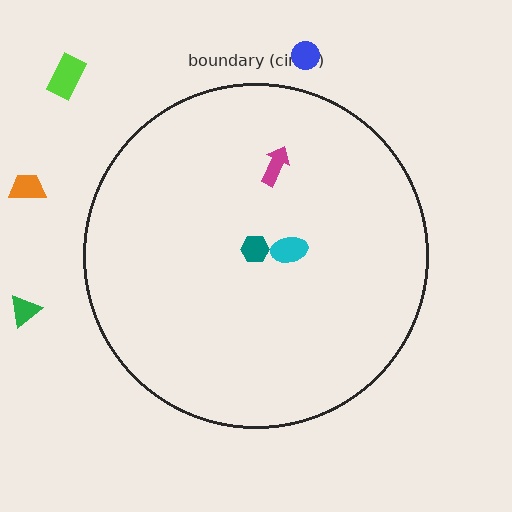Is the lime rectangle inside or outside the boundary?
Outside.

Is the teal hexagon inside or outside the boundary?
Inside.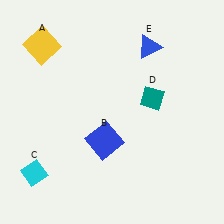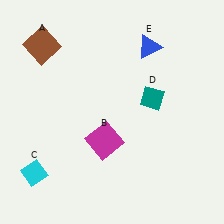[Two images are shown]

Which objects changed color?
A changed from yellow to brown. B changed from blue to magenta.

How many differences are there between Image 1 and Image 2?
There are 2 differences between the two images.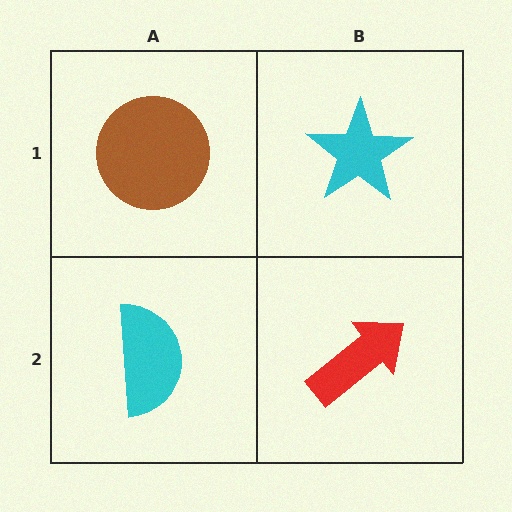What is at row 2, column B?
A red arrow.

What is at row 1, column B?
A cyan star.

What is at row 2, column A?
A cyan semicircle.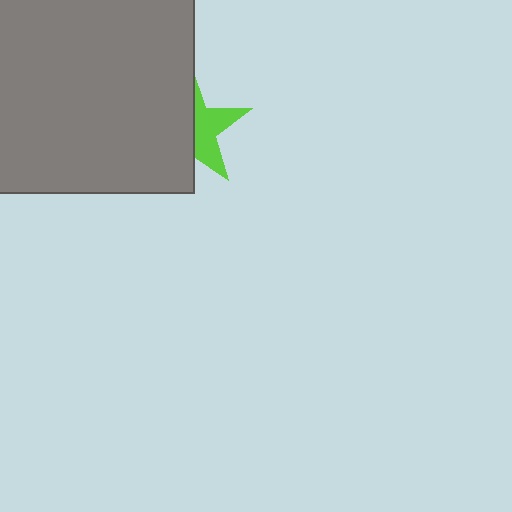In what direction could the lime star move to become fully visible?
The lime star could move right. That would shift it out from behind the gray rectangle entirely.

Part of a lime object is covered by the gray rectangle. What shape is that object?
It is a star.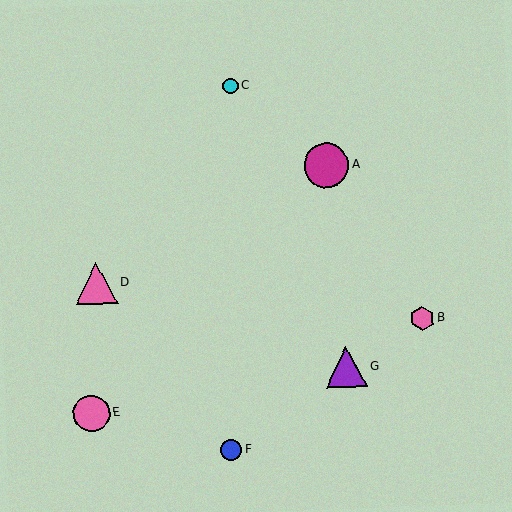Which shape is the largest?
The magenta circle (labeled A) is the largest.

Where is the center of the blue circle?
The center of the blue circle is at (231, 450).